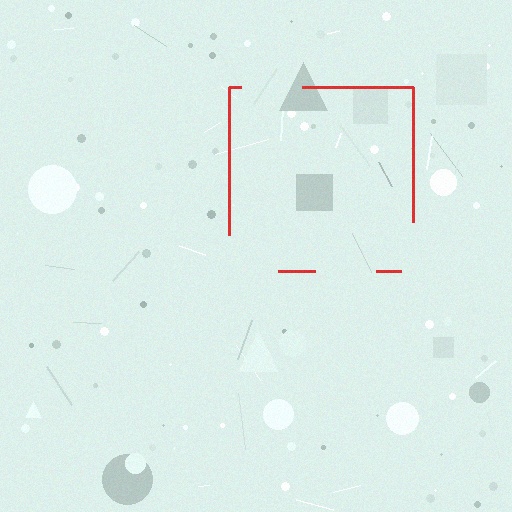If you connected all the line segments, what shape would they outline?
They would outline a square.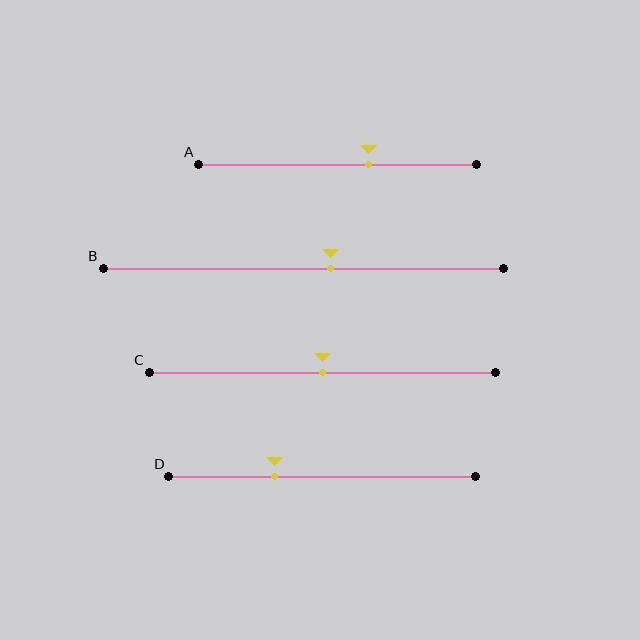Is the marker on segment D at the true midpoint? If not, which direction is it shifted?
No, the marker on segment D is shifted to the left by about 15% of the segment length.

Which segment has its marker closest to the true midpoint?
Segment C has its marker closest to the true midpoint.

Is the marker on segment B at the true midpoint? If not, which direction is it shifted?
No, the marker on segment B is shifted to the right by about 7% of the segment length.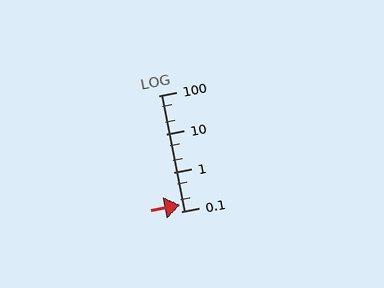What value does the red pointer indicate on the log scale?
The pointer indicates approximately 0.15.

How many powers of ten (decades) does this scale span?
The scale spans 3 decades, from 0.1 to 100.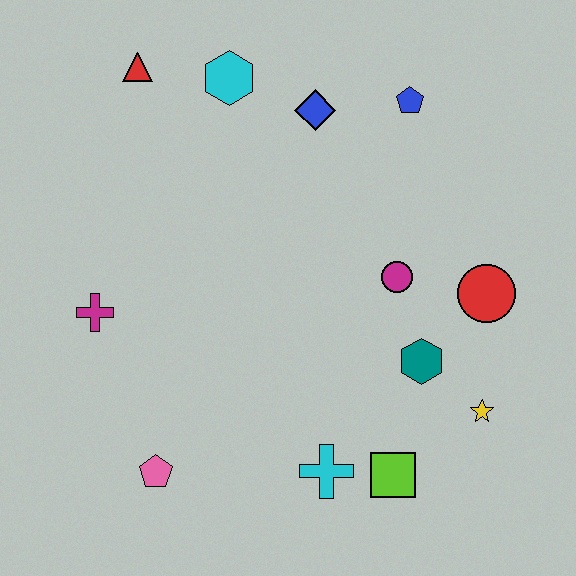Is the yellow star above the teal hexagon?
No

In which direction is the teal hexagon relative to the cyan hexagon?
The teal hexagon is below the cyan hexagon.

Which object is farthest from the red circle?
The red triangle is farthest from the red circle.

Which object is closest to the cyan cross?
The lime square is closest to the cyan cross.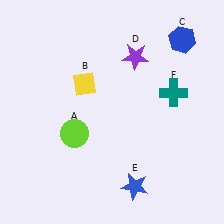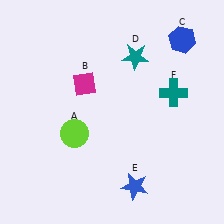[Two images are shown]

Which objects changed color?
B changed from yellow to magenta. D changed from purple to teal.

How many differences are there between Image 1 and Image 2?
There are 2 differences between the two images.